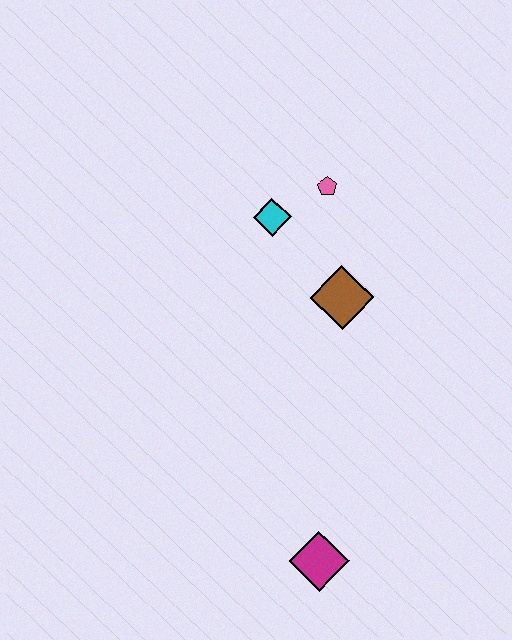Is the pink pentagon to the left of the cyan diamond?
No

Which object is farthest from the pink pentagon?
The magenta diamond is farthest from the pink pentagon.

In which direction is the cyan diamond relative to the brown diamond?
The cyan diamond is above the brown diamond.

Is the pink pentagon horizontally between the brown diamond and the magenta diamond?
Yes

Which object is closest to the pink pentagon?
The cyan diamond is closest to the pink pentagon.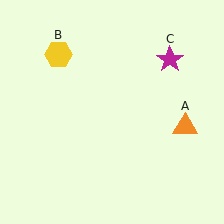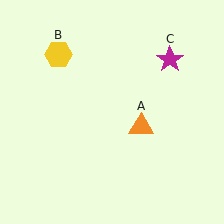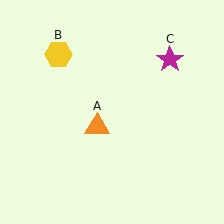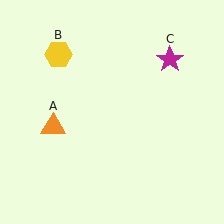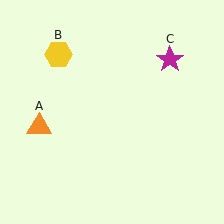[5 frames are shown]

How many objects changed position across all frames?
1 object changed position: orange triangle (object A).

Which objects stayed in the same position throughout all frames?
Yellow hexagon (object B) and magenta star (object C) remained stationary.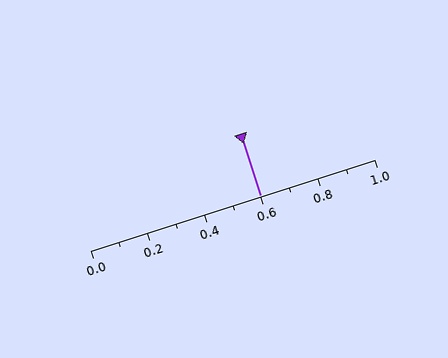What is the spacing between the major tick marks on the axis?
The major ticks are spaced 0.2 apart.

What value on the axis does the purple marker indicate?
The marker indicates approximately 0.6.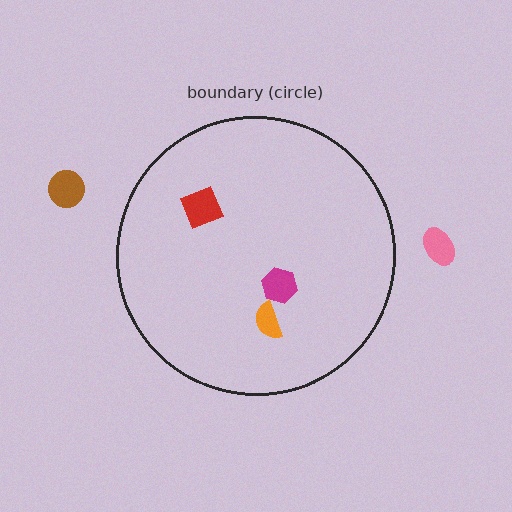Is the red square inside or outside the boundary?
Inside.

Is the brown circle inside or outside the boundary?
Outside.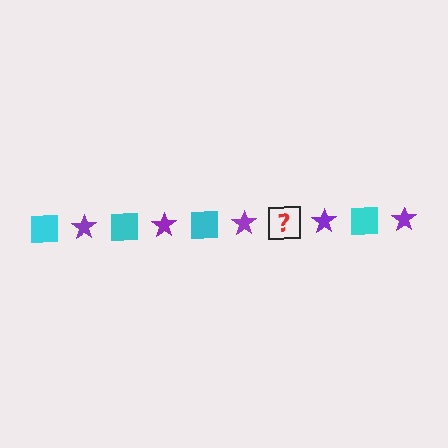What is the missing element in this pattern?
The missing element is a cyan square.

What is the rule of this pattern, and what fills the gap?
The rule is that the pattern alternates between cyan square and purple star. The gap should be filled with a cyan square.